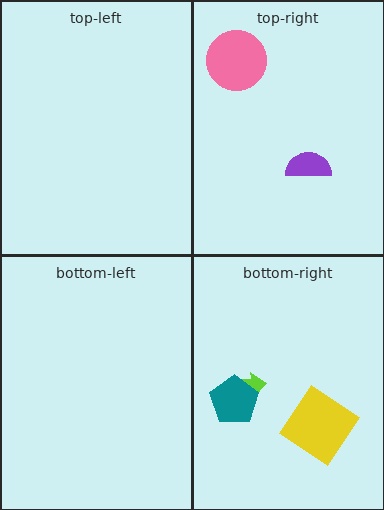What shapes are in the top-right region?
The purple semicircle, the pink circle.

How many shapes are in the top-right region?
2.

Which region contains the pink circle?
The top-right region.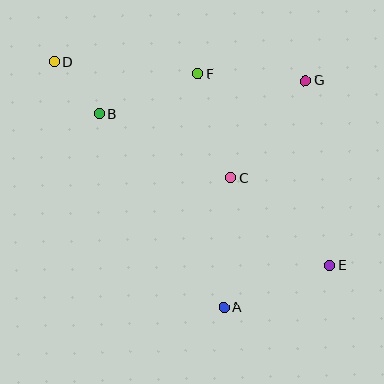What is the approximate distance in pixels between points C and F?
The distance between C and F is approximately 109 pixels.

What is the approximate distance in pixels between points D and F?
The distance between D and F is approximately 144 pixels.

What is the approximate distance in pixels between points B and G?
The distance between B and G is approximately 209 pixels.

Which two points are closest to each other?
Points B and D are closest to each other.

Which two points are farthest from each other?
Points D and E are farthest from each other.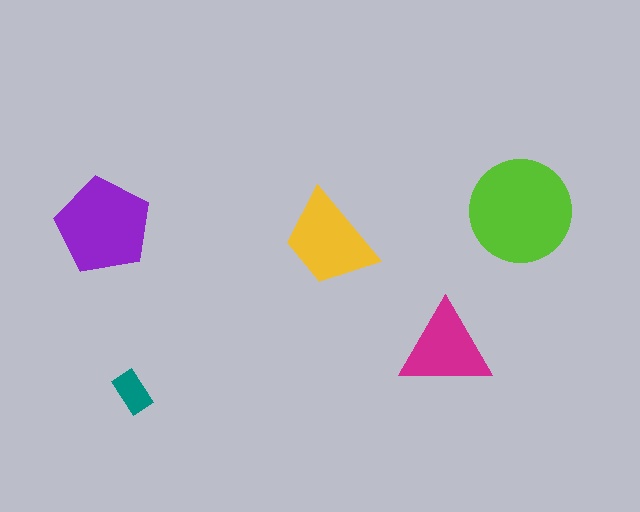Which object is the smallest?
The teal rectangle.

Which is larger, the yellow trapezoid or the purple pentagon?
The purple pentagon.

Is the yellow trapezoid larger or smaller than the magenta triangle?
Larger.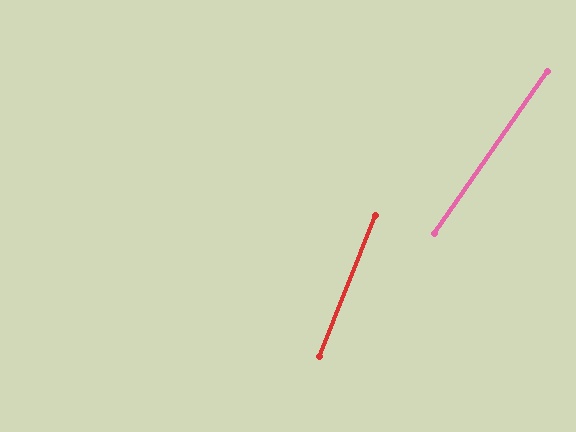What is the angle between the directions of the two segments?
Approximately 13 degrees.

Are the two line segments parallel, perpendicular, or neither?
Neither parallel nor perpendicular — they differ by about 13°.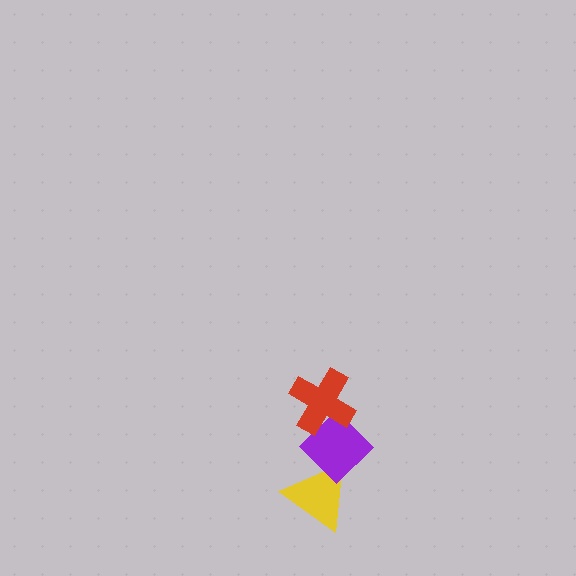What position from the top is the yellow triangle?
The yellow triangle is 3rd from the top.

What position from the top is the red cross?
The red cross is 1st from the top.